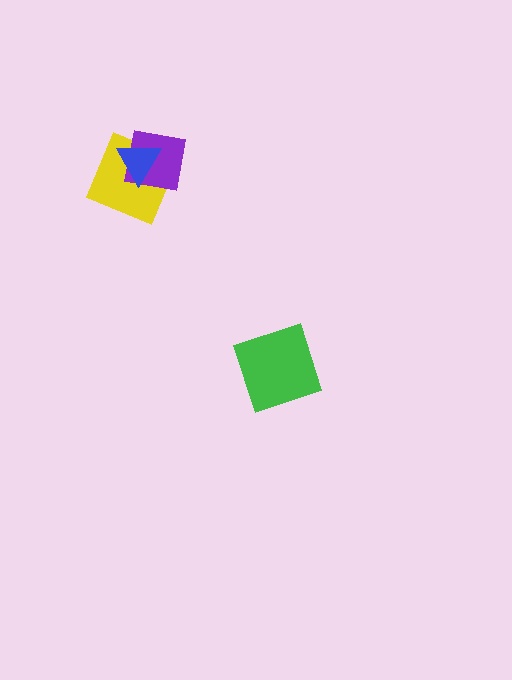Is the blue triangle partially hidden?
No, no other shape covers it.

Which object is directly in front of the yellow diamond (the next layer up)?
The purple square is directly in front of the yellow diamond.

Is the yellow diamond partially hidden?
Yes, it is partially covered by another shape.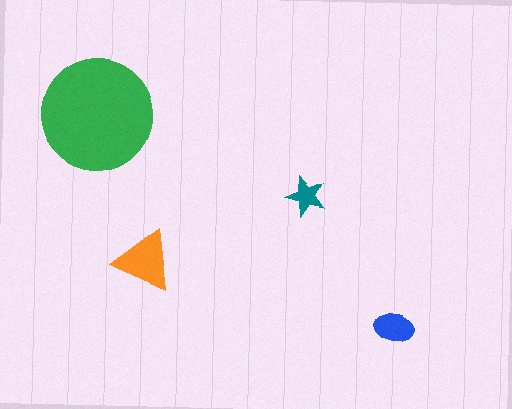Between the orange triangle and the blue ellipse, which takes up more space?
The orange triangle.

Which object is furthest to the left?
The green circle is leftmost.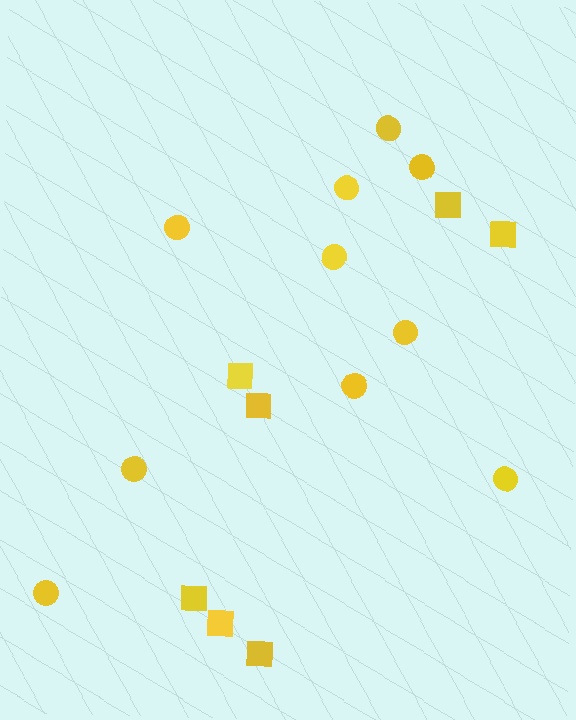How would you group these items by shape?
There are 2 groups: one group of squares (7) and one group of circles (10).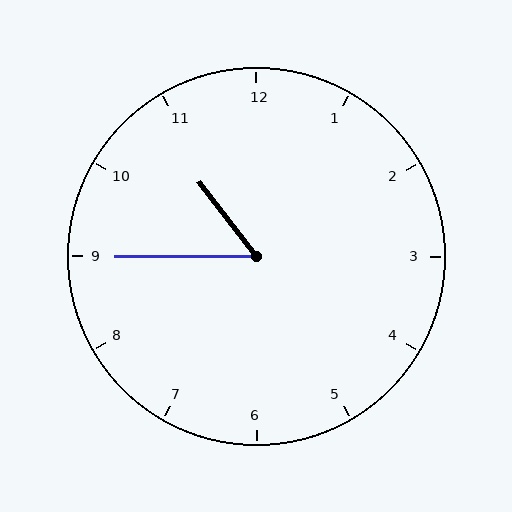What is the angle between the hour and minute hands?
Approximately 52 degrees.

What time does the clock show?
10:45.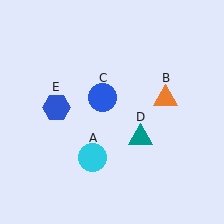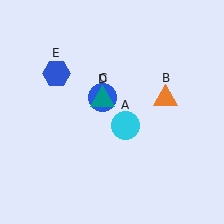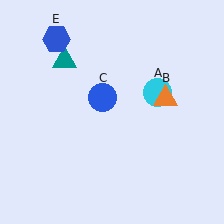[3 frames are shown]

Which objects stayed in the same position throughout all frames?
Orange triangle (object B) and blue circle (object C) remained stationary.